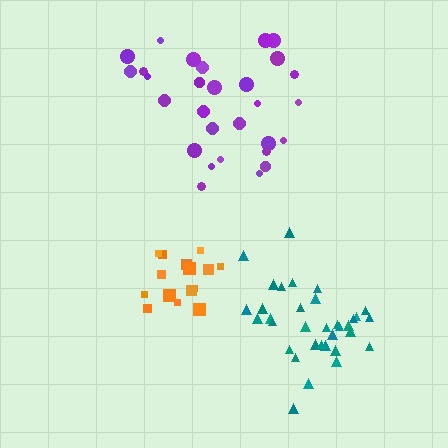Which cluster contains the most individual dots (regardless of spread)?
Teal (34).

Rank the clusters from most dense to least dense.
orange, teal, purple.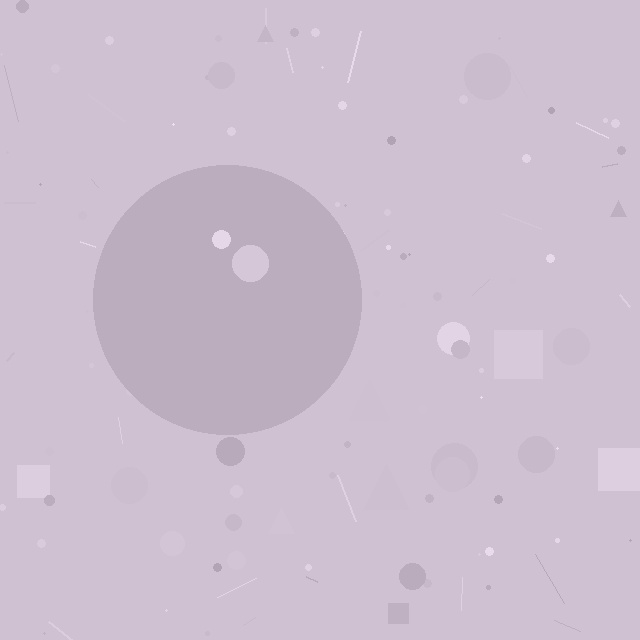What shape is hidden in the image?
A circle is hidden in the image.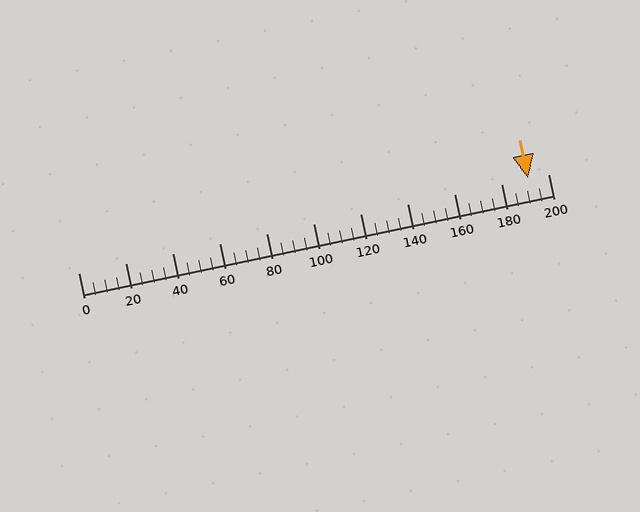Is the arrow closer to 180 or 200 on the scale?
The arrow is closer to 200.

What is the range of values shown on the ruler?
The ruler shows values from 0 to 200.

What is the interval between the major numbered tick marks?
The major tick marks are spaced 20 units apart.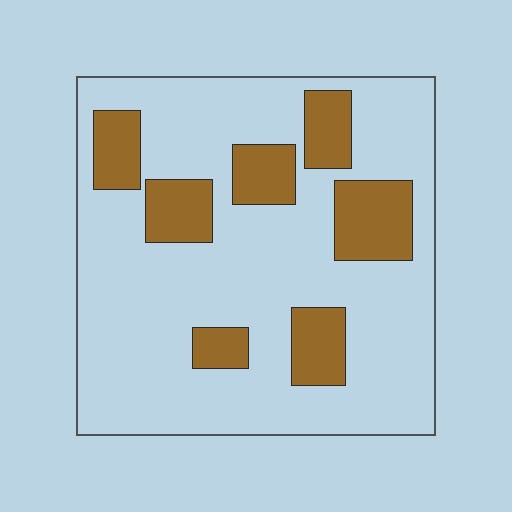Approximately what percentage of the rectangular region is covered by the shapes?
Approximately 20%.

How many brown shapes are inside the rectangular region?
7.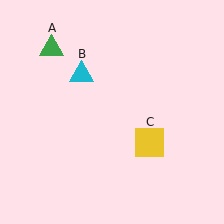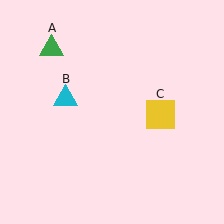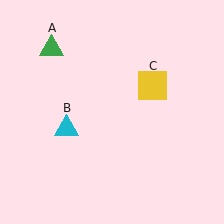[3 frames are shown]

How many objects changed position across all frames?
2 objects changed position: cyan triangle (object B), yellow square (object C).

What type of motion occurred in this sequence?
The cyan triangle (object B), yellow square (object C) rotated counterclockwise around the center of the scene.